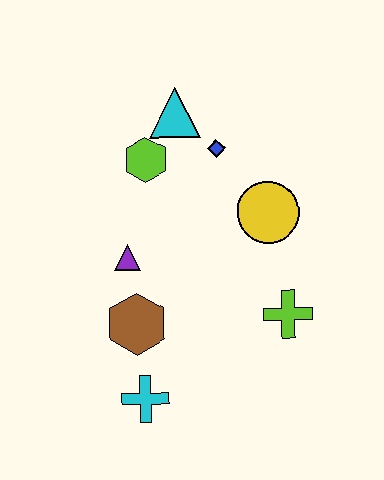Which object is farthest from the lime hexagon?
The cyan cross is farthest from the lime hexagon.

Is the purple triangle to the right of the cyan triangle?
No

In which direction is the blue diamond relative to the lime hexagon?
The blue diamond is to the right of the lime hexagon.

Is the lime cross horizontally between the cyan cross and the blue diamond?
No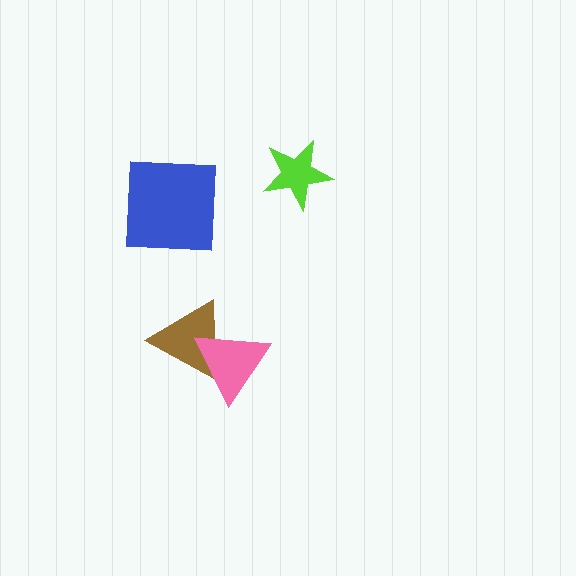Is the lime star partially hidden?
No, no other shape covers it.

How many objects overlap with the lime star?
0 objects overlap with the lime star.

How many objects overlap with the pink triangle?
1 object overlaps with the pink triangle.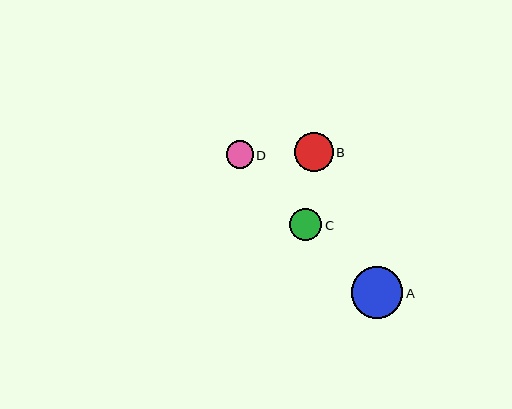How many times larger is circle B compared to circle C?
Circle B is approximately 1.2 times the size of circle C.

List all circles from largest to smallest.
From largest to smallest: A, B, C, D.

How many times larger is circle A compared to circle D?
Circle A is approximately 1.9 times the size of circle D.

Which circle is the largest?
Circle A is the largest with a size of approximately 51 pixels.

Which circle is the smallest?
Circle D is the smallest with a size of approximately 27 pixels.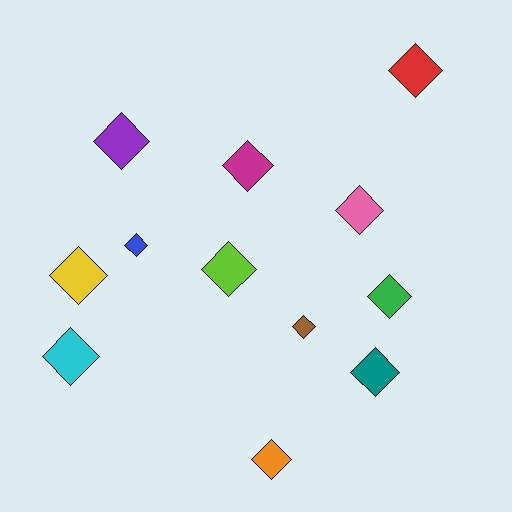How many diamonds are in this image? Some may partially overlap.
There are 12 diamonds.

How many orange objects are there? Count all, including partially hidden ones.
There is 1 orange object.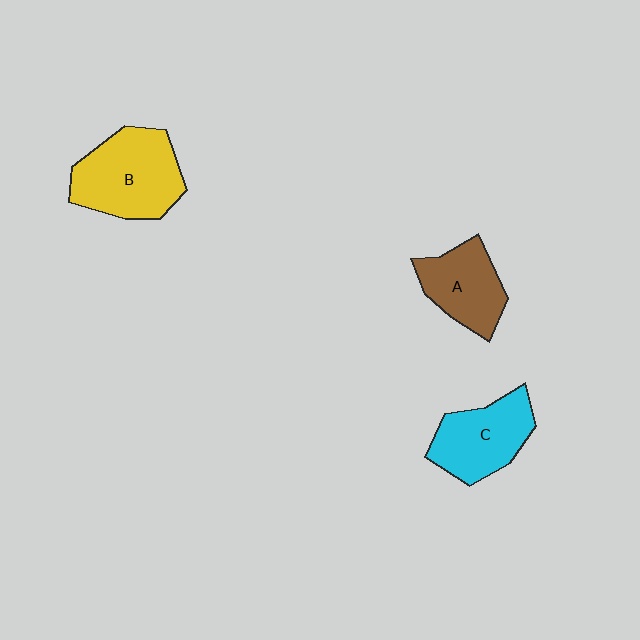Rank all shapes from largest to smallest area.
From largest to smallest: B (yellow), C (cyan), A (brown).